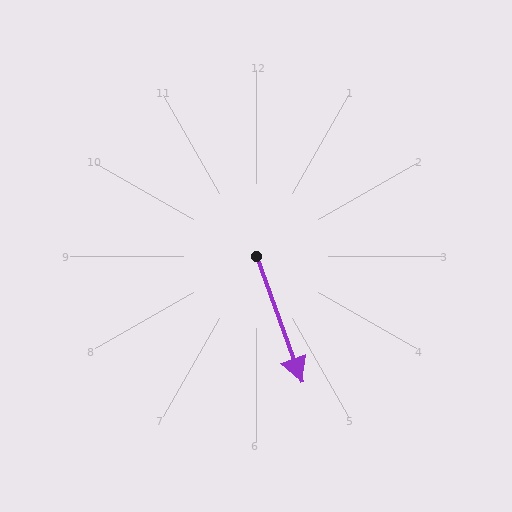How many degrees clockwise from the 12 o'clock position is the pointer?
Approximately 160 degrees.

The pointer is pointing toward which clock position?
Roughly 5 o'clock.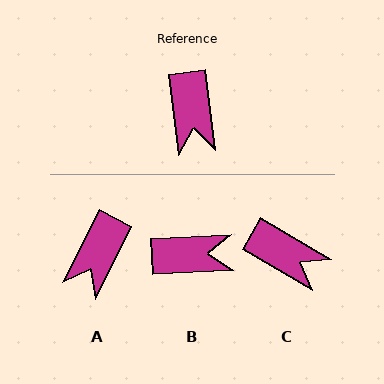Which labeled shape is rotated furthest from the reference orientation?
B, about 86 degrees away.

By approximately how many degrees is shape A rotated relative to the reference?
Approximately 33 degrees clockwise.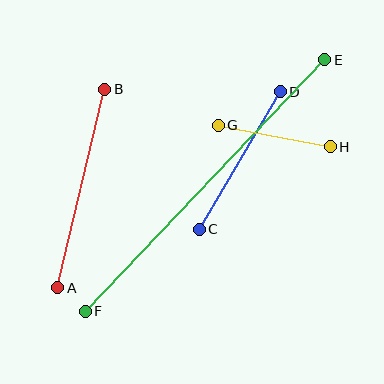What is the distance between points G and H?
The distance is approximately 114 pixels.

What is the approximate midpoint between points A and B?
The midpoint is at approximately (81, 189) pixels.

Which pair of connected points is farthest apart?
Points E and F are farthest apart.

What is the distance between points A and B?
The distance is approximately 204 pixels.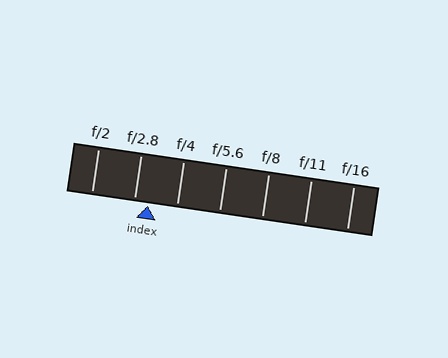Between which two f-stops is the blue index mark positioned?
The index mark is between f/2.8 and f/4.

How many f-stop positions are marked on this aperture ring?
There are 7 f-stop positions marked.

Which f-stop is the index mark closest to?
The index mark is closest to f/2.8.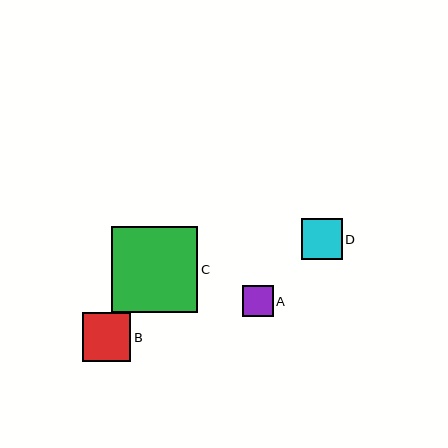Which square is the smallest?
Square A is the smallest with a size of approximately 31 pixels.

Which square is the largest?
Square C is the largest with a size of approximately 86 pixels.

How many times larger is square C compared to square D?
Square C is approximately 2.1 times the size of square D.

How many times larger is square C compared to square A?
Square C is approximately 2.8 times the size of square A.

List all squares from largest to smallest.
From largest to smallest: C, B, D, A.